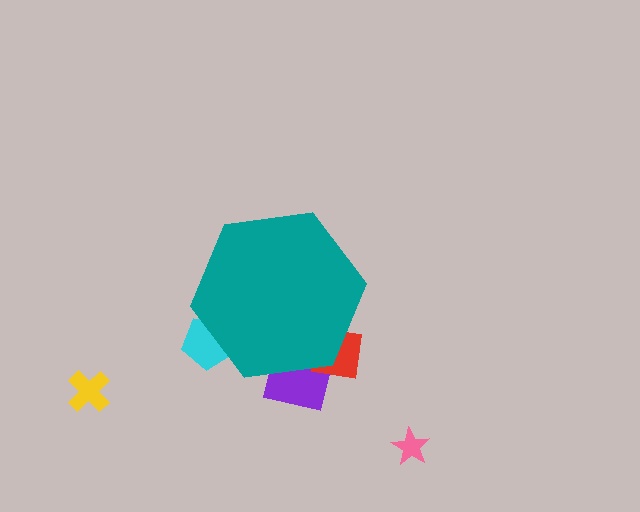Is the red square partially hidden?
Yes, the red square is partially hidden behind the teal hexagon.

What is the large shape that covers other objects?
A teal hexagon.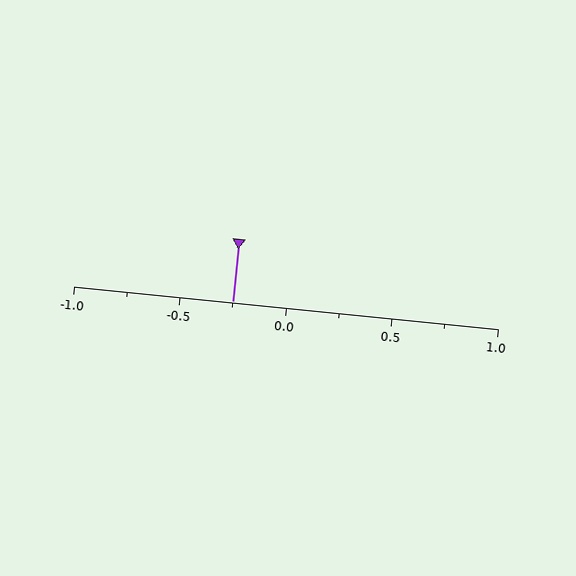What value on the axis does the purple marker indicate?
The marker indicates approximately -0.25.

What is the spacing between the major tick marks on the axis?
The major ticks are spaced 0.5 apart.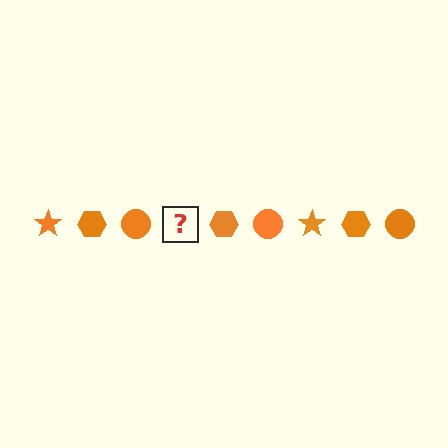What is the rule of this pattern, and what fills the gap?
The rule is that the pattern cycles through star, hexagon, circle shapes in orange. The gap should be filled with an orange star.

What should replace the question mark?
The question mark should be replaced with an orange star.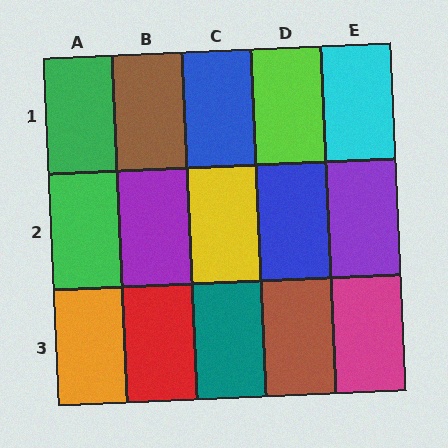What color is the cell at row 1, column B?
Brown.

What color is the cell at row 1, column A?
Green.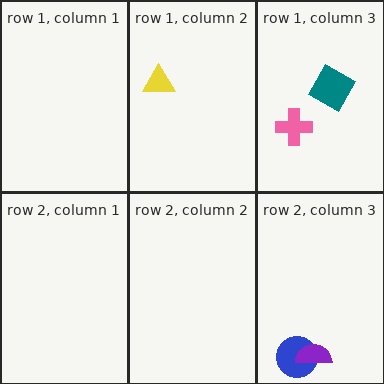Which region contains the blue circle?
The row 2, column 3 region.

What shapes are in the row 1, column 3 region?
The teal square, the pink cross.